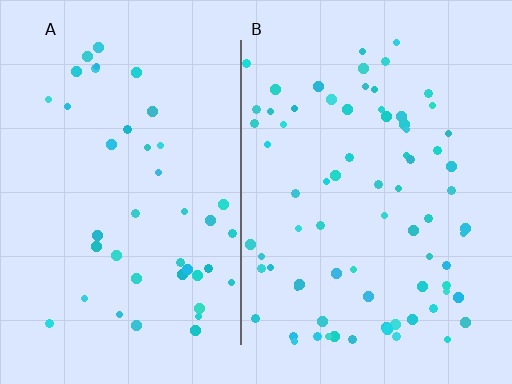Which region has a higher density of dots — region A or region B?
B (the right).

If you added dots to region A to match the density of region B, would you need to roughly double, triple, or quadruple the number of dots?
Approximately double.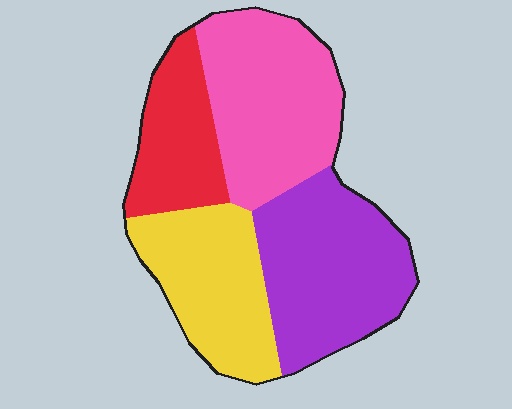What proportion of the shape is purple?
Purple takes up about one third (1/3) of the shape.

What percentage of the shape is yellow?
Yellow takes up about one quarter (1/4) of the shape.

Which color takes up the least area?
Red, at roughly 15%.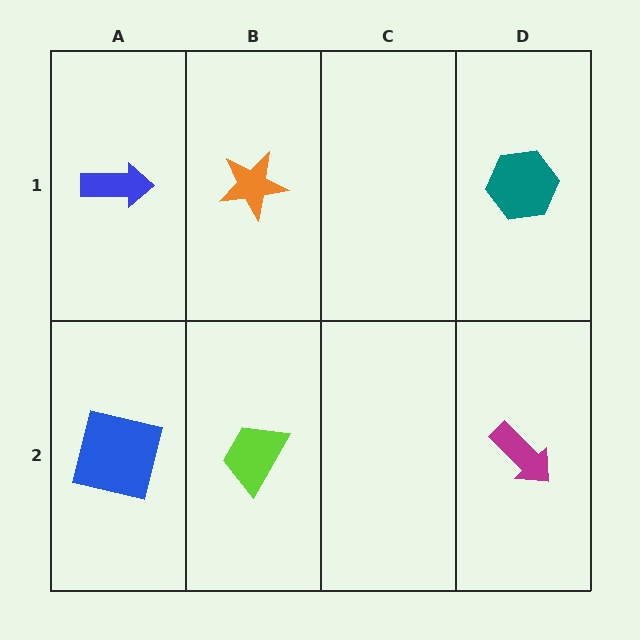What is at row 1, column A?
A blue arrow.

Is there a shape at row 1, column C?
No, that cell is empty.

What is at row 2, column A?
A blue square.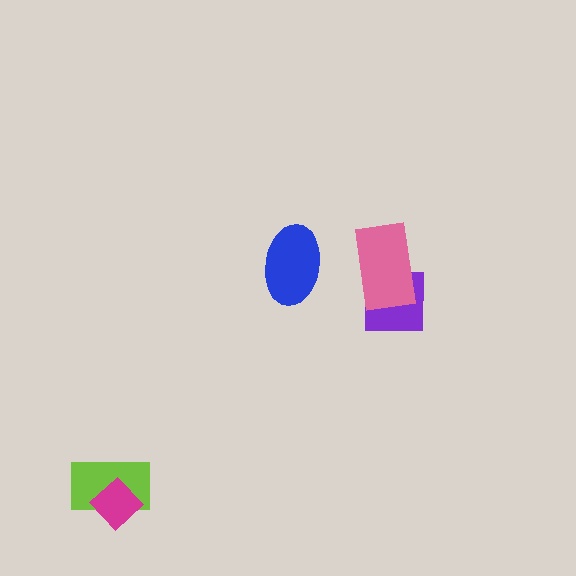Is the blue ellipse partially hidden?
No, no other shape covers it.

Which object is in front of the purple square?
The pink rectangle is in front of the purple square.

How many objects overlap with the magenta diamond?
1 object overlaps with the magenta diamond.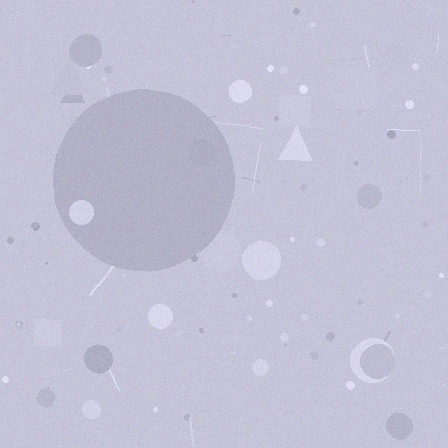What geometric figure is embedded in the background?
A circle is embedded in the background.